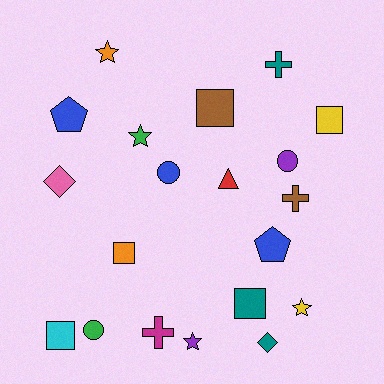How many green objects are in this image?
There are 2 green objects.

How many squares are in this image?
There are 5 squares.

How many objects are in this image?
There are 20 objects.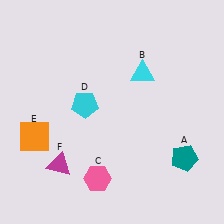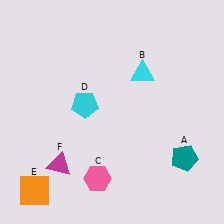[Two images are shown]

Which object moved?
The orange square (E) moved down.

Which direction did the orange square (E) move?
The orange square (E) moved down.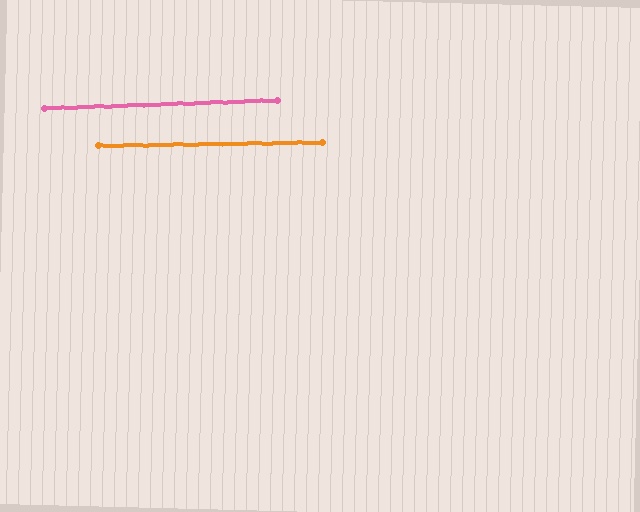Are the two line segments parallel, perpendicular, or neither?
Parallel — their directions differ by only 1.0°.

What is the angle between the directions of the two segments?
Approximately 1 degree.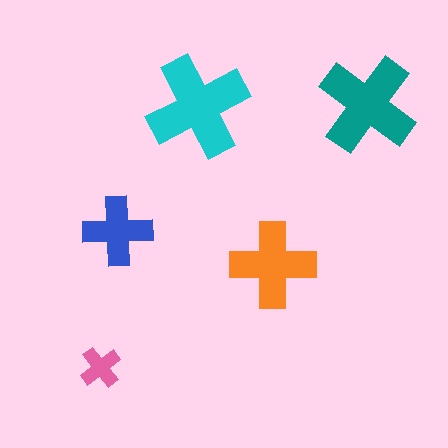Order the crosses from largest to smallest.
the cyan one, the teal one, the orange one, the blue one, the pink one.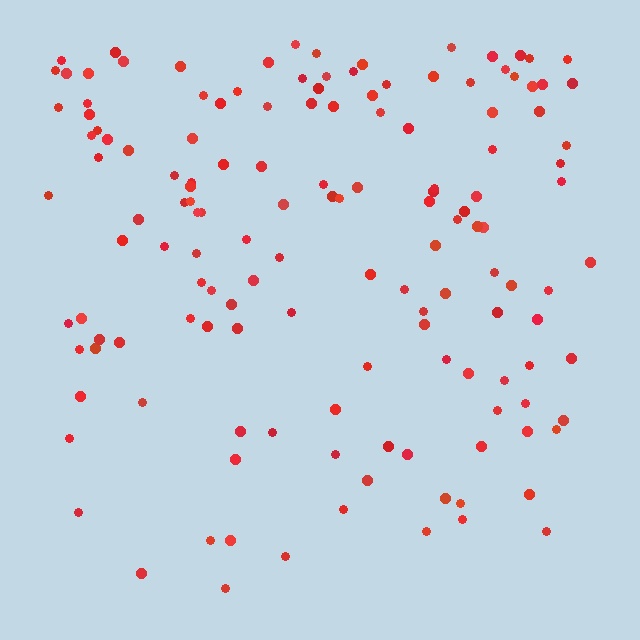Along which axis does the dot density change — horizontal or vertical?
Vertical.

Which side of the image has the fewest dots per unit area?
The bottom.